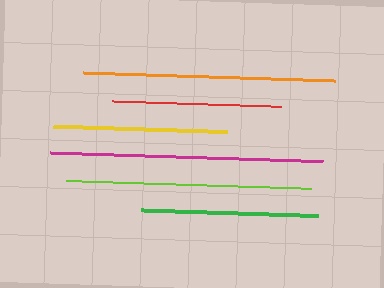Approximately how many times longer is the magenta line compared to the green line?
The magenta line is approximately 1.5 times the length of the green line.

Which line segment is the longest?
The magenta line is the longest at approximately 272 pixels.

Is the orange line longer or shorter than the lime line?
The orange line is longer than the lime line.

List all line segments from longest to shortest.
From longest to shortest: magenta, orange, lime, green, yellow, red.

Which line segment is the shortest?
The red line is the shortest at approximately 169 pixels.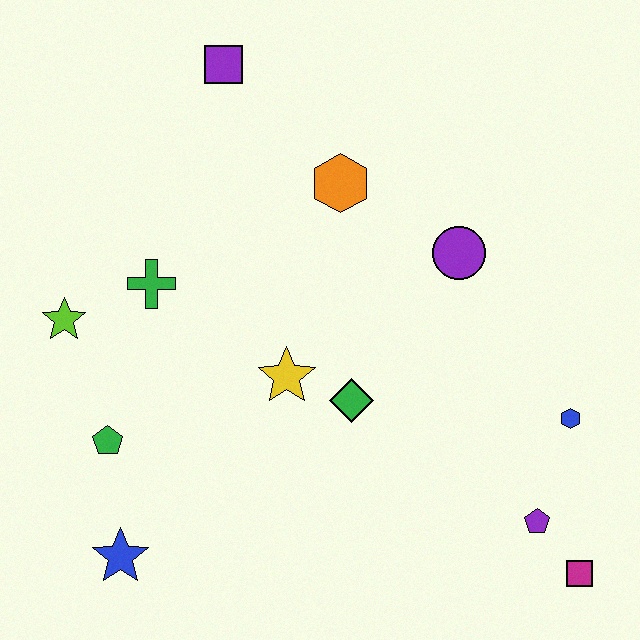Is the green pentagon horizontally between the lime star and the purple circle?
Yes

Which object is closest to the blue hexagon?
The purple pentagon is closest to the blue hexagon.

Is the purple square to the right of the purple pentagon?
No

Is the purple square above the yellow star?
Yes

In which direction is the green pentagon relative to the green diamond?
The green pentagon is to the left of the green diamond.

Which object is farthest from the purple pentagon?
The purple square is farthest from the purple pentagon.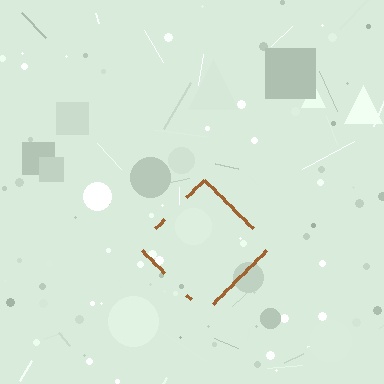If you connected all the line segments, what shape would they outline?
They would outline a diamond.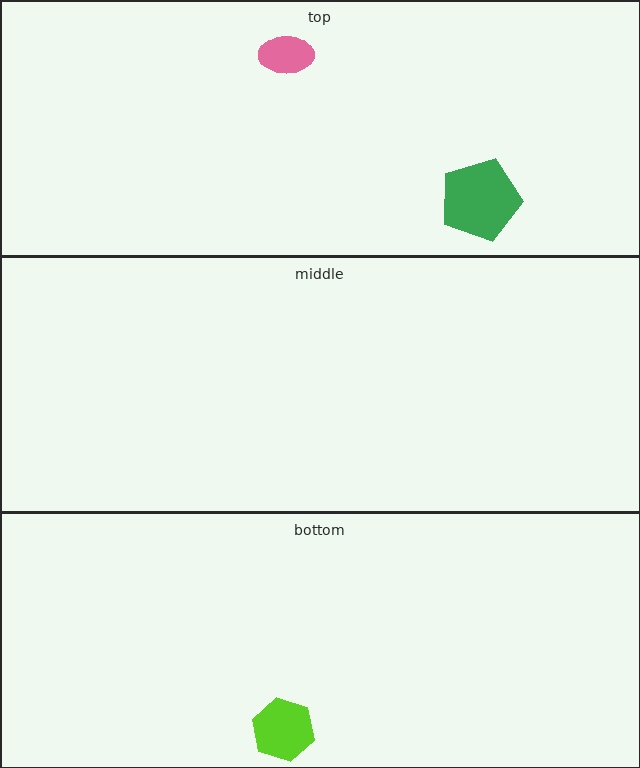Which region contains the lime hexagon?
The bottom region.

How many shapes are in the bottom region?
1.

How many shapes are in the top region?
2.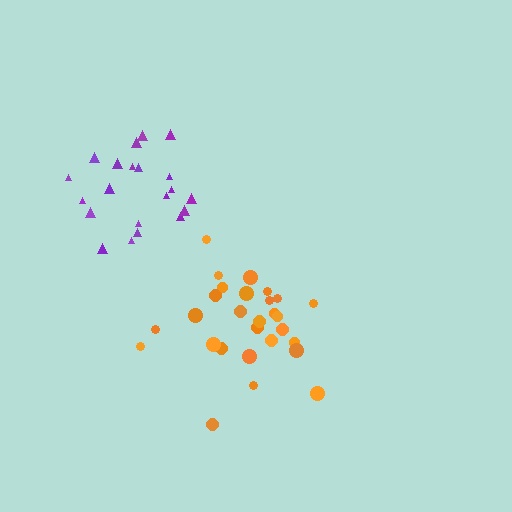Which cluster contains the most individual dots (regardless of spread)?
Orange (29).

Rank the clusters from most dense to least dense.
orange, purple.